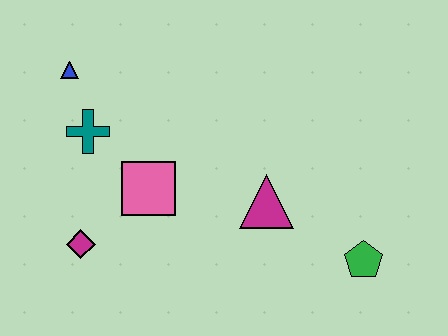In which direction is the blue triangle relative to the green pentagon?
The blue triangle is to the left of the green pentagon.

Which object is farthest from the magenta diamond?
The green pentagon is farthest from the magenta diamond.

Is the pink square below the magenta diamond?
No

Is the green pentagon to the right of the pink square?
Yes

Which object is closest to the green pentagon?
The magenta triangle is closest to the green pentagon.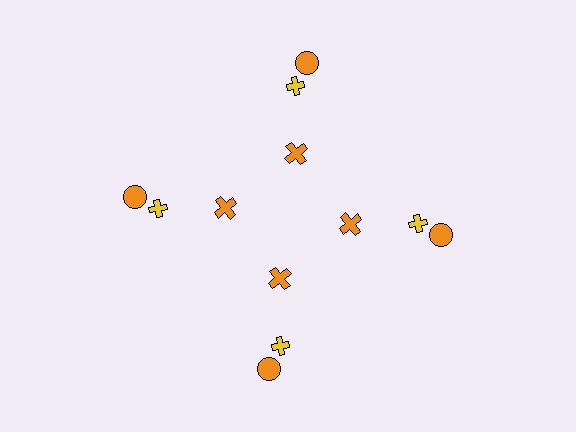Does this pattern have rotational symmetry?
Yes, this pattern has 4-fold rotational symmetry. It looks the same after rotating 90 degrees around the center.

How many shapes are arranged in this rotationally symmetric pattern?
There are 12 shapes, arranged in 4 groups of 3.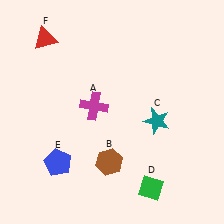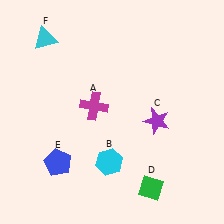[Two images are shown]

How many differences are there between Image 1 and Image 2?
There are 3 differences between the two images.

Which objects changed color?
B changed from brown to cyan. C changed from teal to purple. F changed from red to cyan.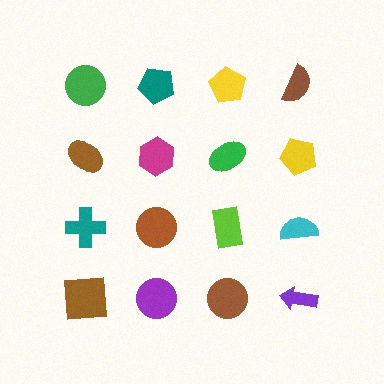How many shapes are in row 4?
4 shapes.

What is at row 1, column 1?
A green circle.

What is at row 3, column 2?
A brown circle.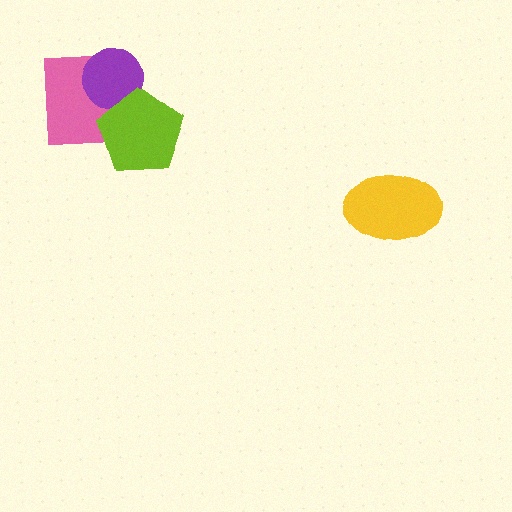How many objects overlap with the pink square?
2 objects overlap with the pink square.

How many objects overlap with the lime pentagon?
2 objects overlap with the lime pentagon.